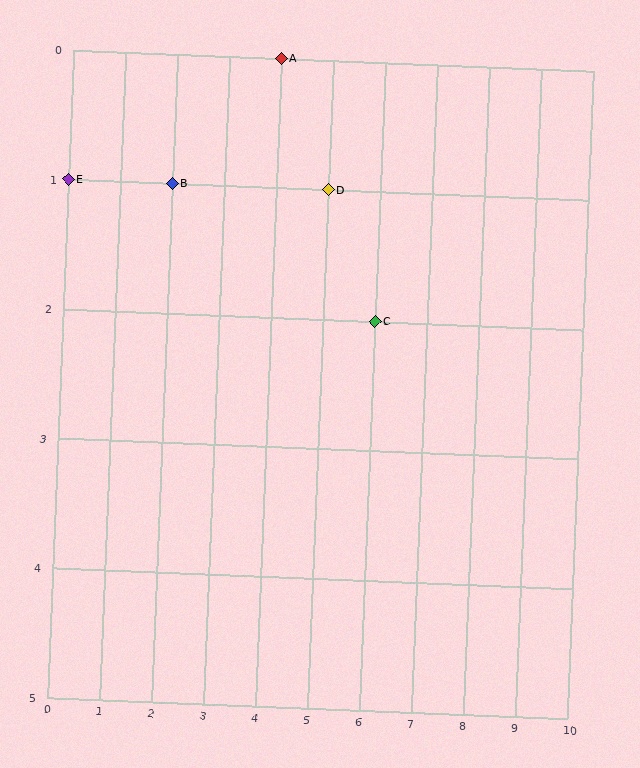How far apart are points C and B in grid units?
Points C and B are 4 columns and 1 row apart (about 4.1 grid units diagonally).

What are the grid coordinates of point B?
Point B is at grid coordinates (2, 1).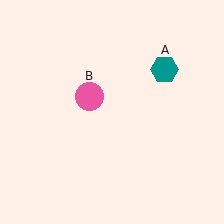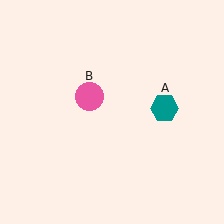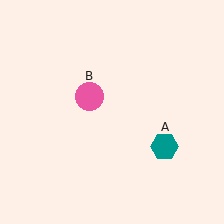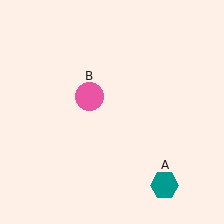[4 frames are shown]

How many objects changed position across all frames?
1 object changed position: teal hexagon (object A).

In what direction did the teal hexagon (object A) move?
The teal hexagon (object A) moved down.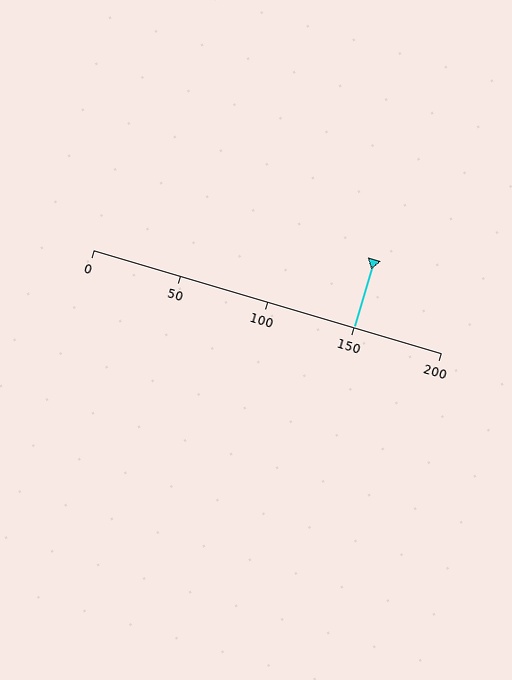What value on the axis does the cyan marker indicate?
The marker indicates approximately 150.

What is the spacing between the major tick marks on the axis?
The major ticks are spaced 50 apart.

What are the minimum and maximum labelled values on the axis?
The axis runs from 0 to 200.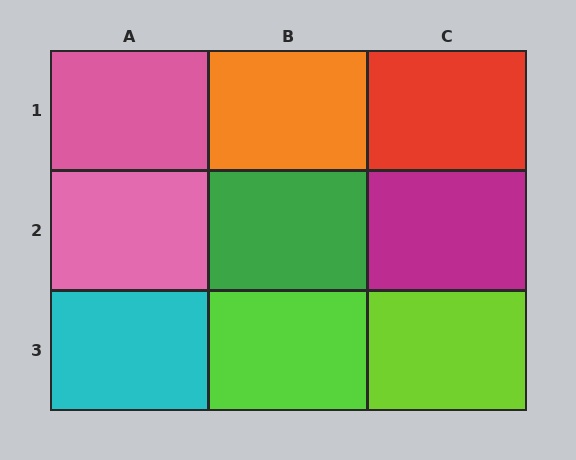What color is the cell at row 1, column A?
Pink.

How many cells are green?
1 cell is green.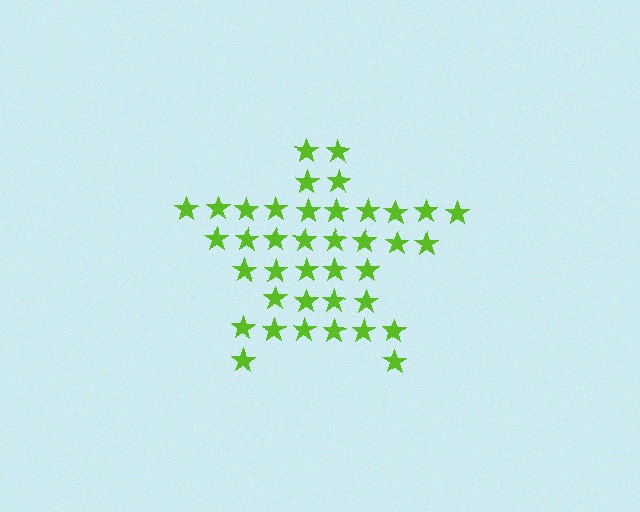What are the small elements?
The small elements are stars.